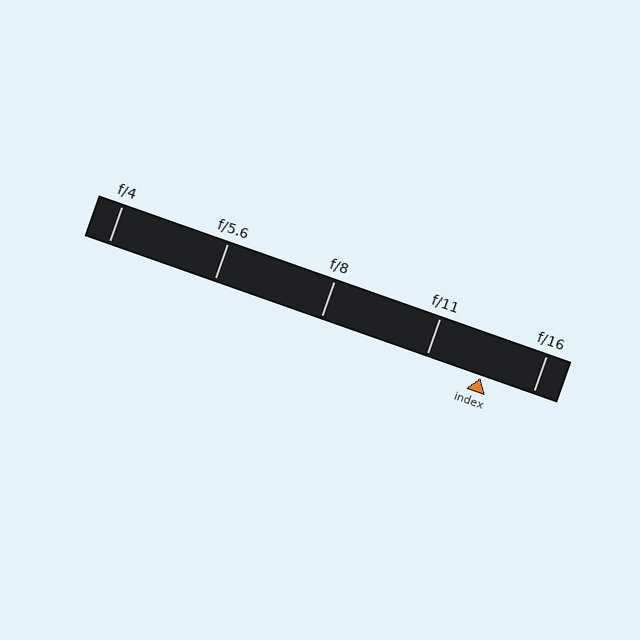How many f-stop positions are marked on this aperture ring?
There are 5 f-stop positions marked.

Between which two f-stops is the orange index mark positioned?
The index mark is between f/11 and f/16.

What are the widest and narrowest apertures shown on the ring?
The widest aperture shown is f/4 and the narrowest is f/16.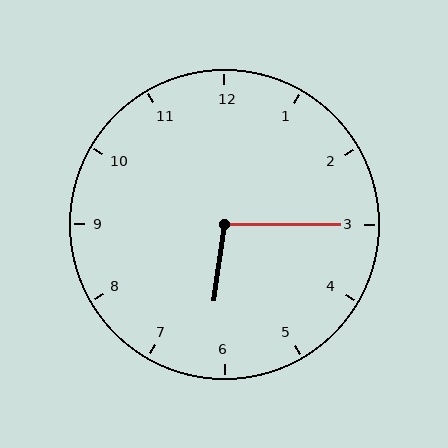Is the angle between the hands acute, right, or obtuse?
It is obtuse.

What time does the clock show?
6:15.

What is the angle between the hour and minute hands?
Approximately 98 degrees.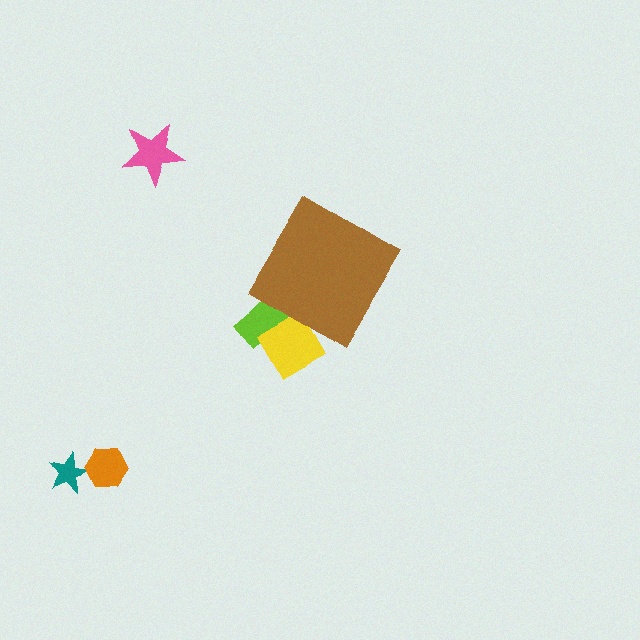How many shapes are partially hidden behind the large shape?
2 shapes are partially hidden.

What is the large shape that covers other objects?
A brown diamond.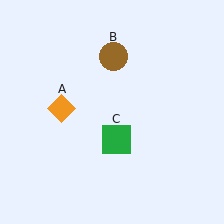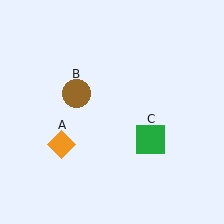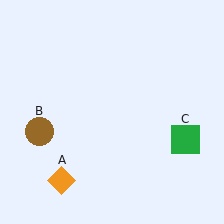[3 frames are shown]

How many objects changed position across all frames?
3 objects changed position: orange diamond (object A), brown circle (object B), green square (object C).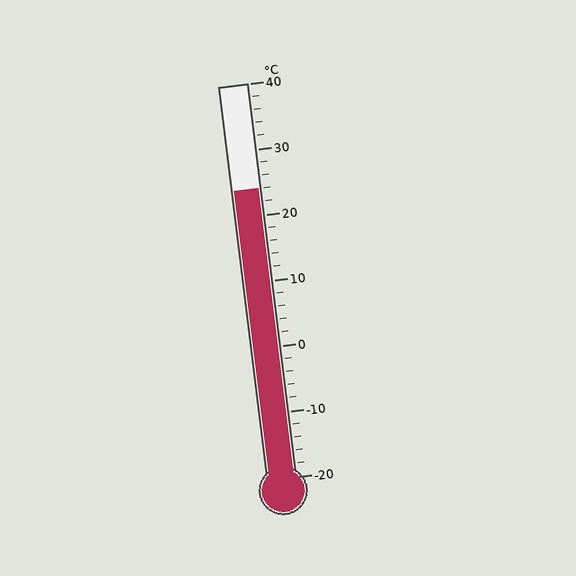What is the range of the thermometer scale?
The thermometer scale ranges from -20°C to 40°C.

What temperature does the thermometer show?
The thermometer shows approximately 24°C.